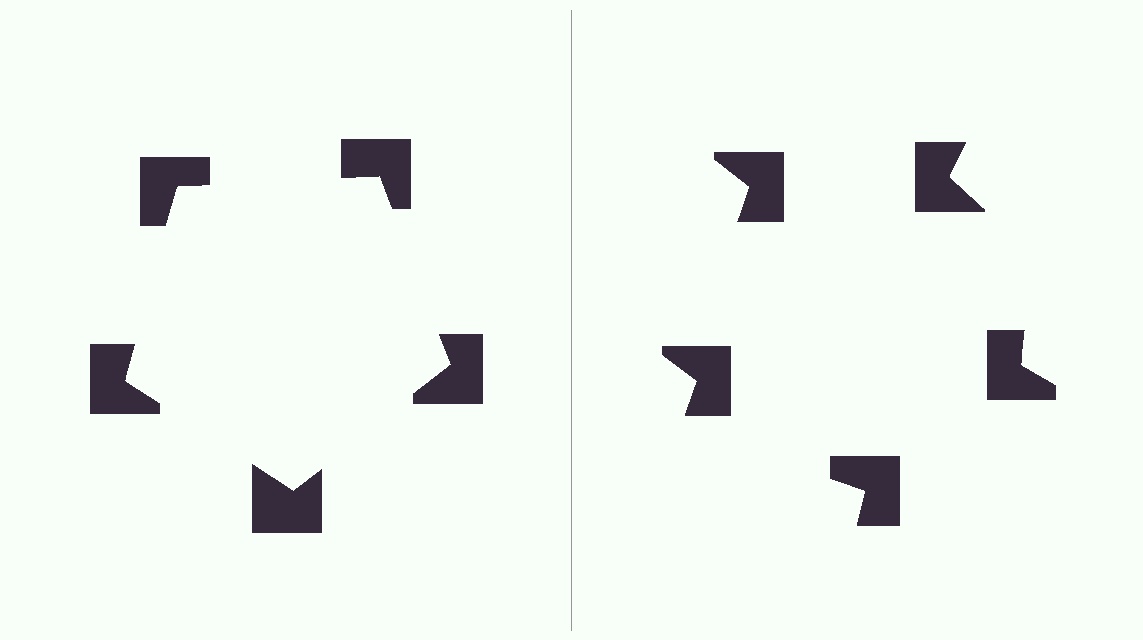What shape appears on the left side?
An illusory pentagon.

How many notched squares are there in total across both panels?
10 — 5 on each side.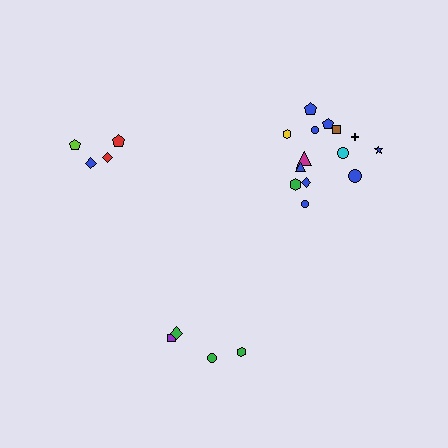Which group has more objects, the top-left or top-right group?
The top-right group.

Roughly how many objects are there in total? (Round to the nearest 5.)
Roughly 25 objects in total.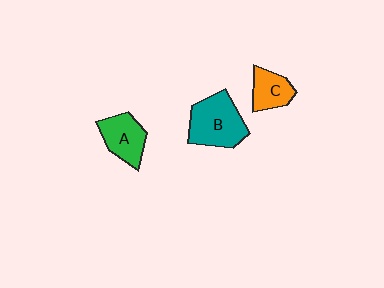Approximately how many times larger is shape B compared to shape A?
Approximately 1.4 times.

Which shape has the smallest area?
Shape C (orange).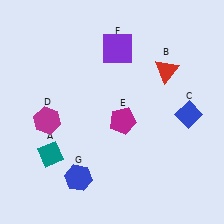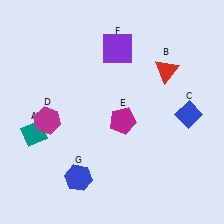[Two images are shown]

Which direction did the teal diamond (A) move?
The teal diamond (A) moved up.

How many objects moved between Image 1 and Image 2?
1 object moved between the two images.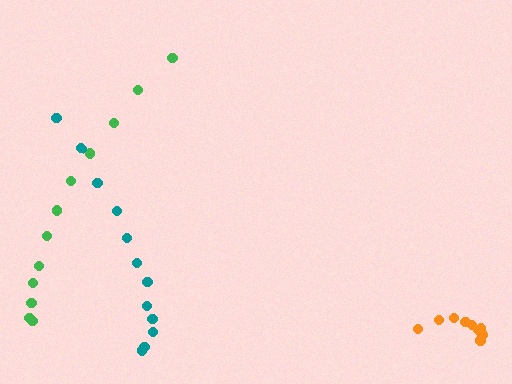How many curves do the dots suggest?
There are 3 distinct paths.